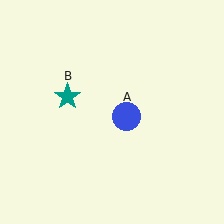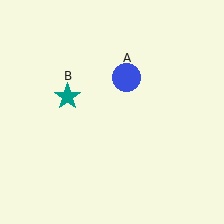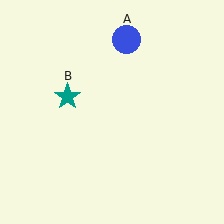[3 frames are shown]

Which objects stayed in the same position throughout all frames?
Teal star (object B) remained stationary.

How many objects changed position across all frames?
1 object changed position: blue circle (object A).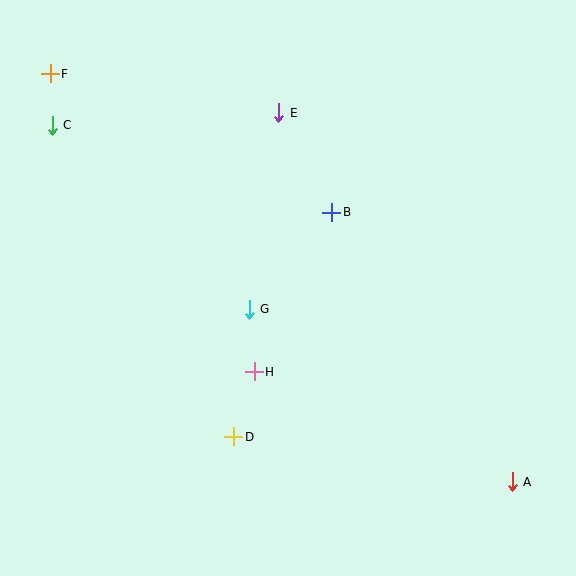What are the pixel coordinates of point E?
Point E is at (279, 113).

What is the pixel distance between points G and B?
The distance between G and B is 127 pixels.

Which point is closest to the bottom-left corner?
Point D is closest to the bottom-left corner.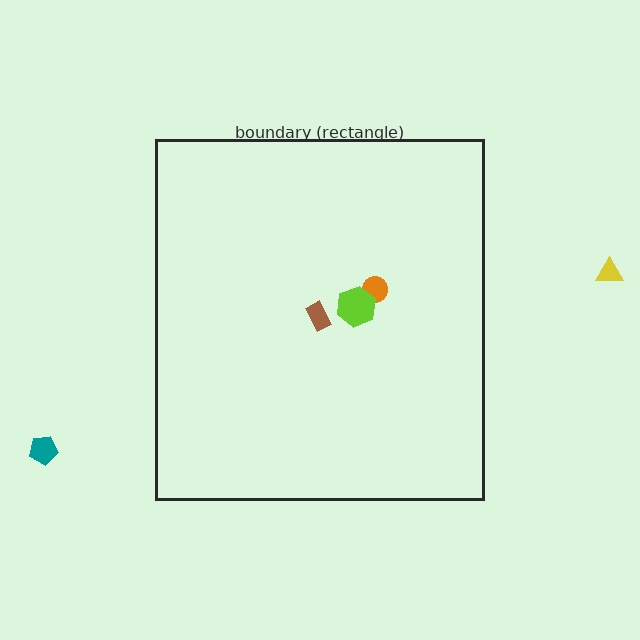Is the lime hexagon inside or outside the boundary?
Inside.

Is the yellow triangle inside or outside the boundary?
Outside.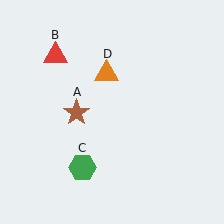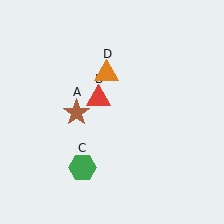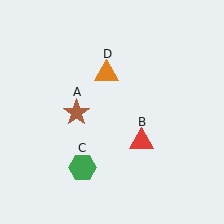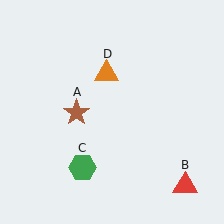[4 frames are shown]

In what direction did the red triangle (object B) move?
The red triangle (object B) moved down and to the right.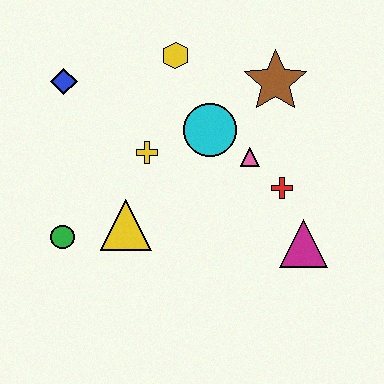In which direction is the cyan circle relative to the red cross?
The cyan circle is to the left of the red cross.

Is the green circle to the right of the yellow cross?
No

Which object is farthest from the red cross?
The blue diamond is farthest from the red cross.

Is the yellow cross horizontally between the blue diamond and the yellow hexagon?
Yes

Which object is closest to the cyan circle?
The pink triangle is closest to the cyan circle.